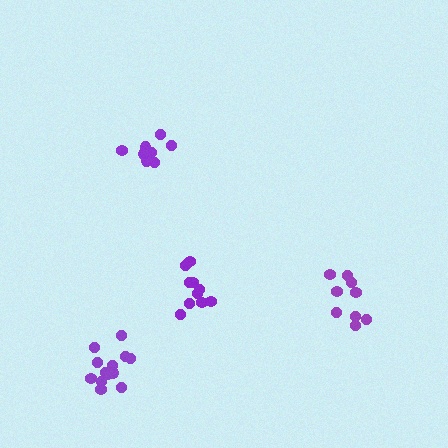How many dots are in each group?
Group 1: 10 dots, Group 2: 9 dots, Group 3: 13 dots, Group 4: 9 dots (41 total).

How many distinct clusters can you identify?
There are 4 distinct clusters.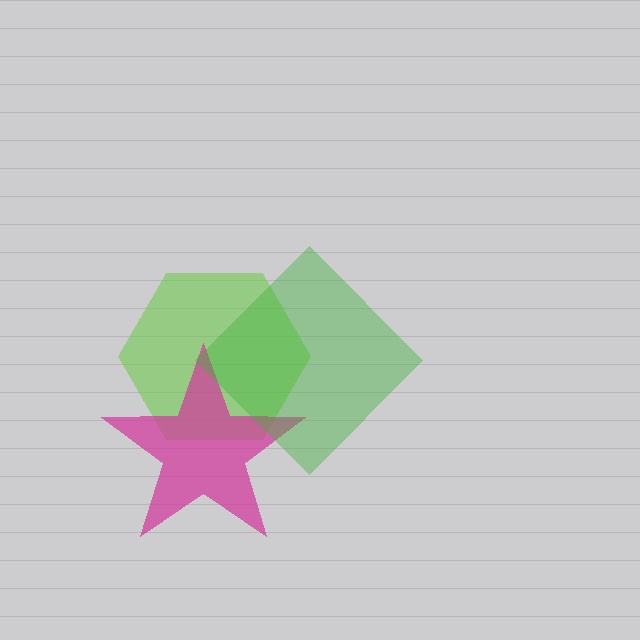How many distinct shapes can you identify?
There are 3 distinct shapes: a lime hexagon, a magenta star, a green diamond.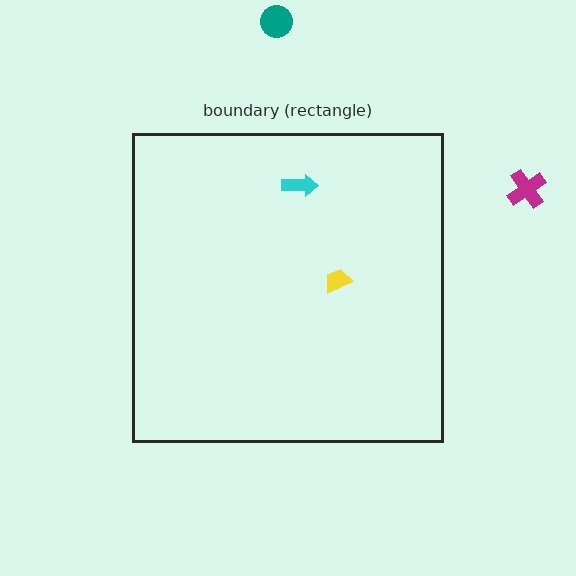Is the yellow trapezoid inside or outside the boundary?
Inside.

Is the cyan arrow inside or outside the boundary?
Inside.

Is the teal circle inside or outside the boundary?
Outside.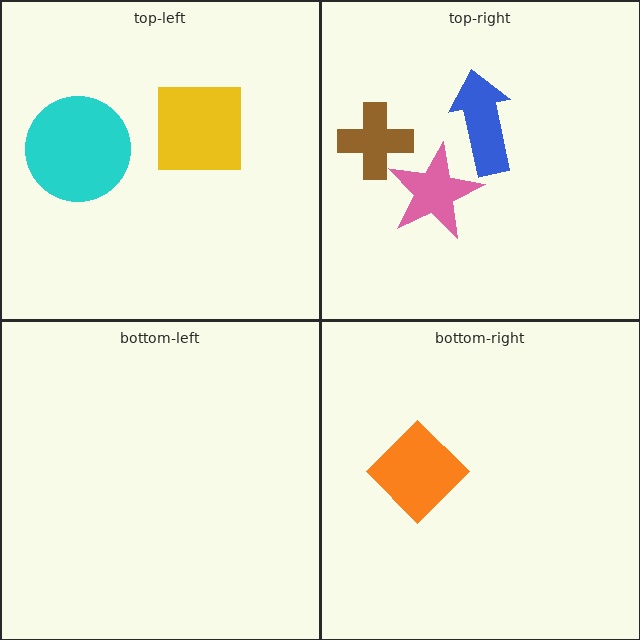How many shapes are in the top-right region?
3.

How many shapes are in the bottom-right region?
1.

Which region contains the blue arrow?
The top-right region.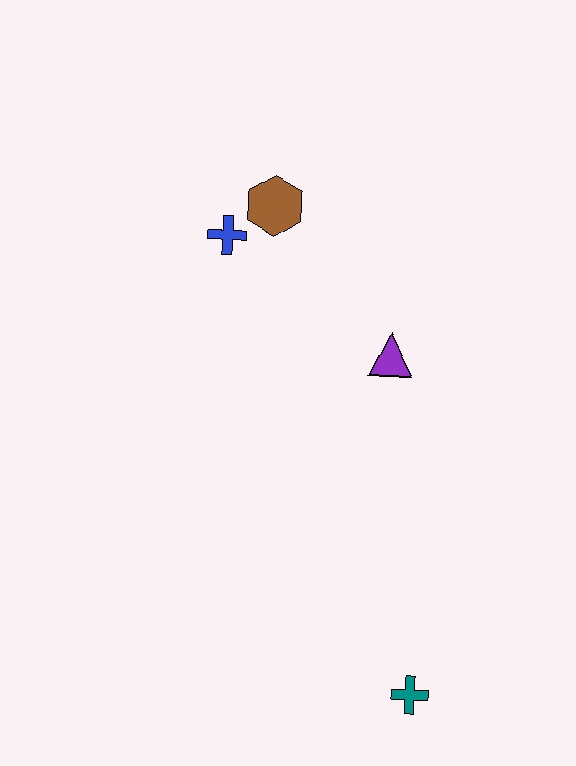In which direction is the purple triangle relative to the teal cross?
The purple triangle is above the teal cross.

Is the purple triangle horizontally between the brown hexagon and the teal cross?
Yes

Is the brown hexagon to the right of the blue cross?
Yes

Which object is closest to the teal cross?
The purple triangle is closest to the teal cross.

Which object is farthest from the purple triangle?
The teal cross is farthest from the purple triangle.